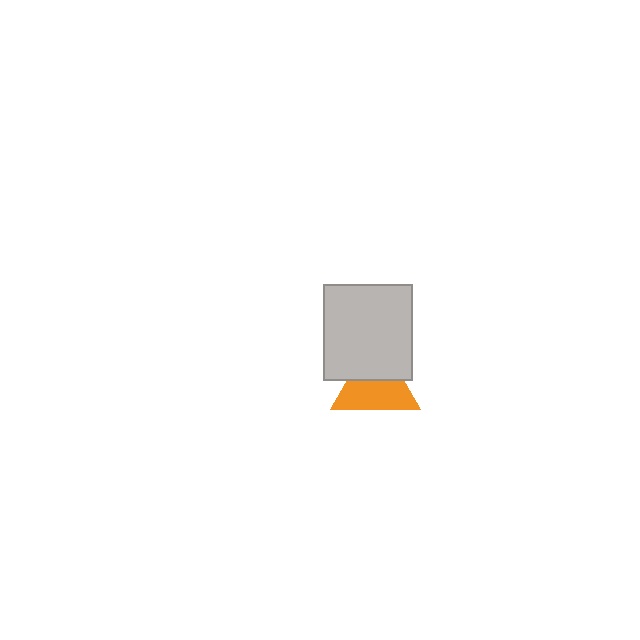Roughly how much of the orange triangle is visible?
About half of it is visible (roughly 58%).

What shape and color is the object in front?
The object in front is a light gray rectangle.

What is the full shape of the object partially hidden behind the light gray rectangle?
The partially hidden object is an orange triangle.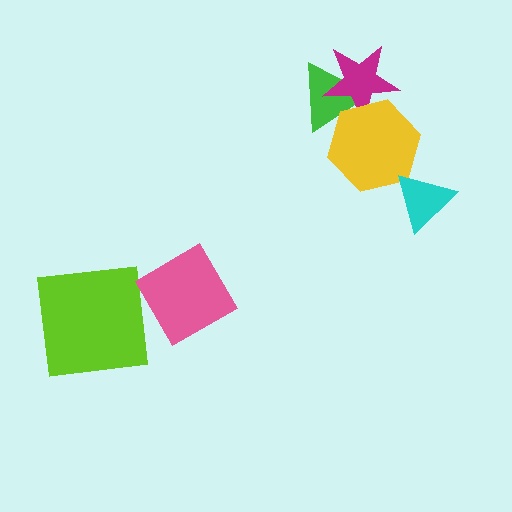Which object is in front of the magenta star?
The yellow hexagon is in front of the magenta star.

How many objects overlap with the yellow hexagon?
3 objects overlap with the yellow hexagon.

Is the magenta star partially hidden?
Yes, it is partially covered by another shape.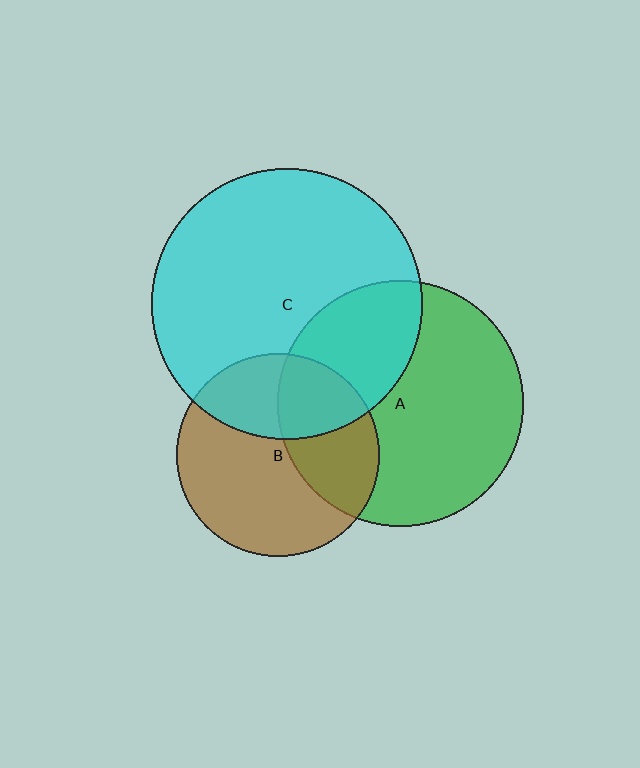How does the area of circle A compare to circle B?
Approximately 1.5 times.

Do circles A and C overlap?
Yes.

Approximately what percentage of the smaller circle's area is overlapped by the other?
Approximately 35%.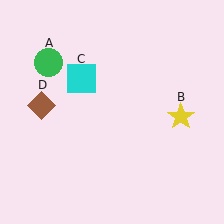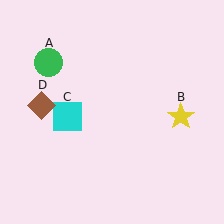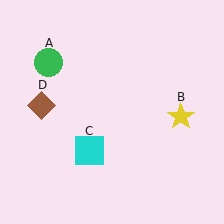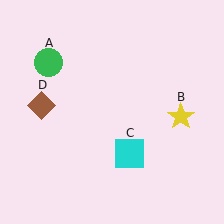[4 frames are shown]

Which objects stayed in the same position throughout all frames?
Green circle (object A) and yellow star (object B) and brown diamond (object D) remained stationary.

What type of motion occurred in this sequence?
The cyan square (object C) rotated counterclockwise around the center of the scene.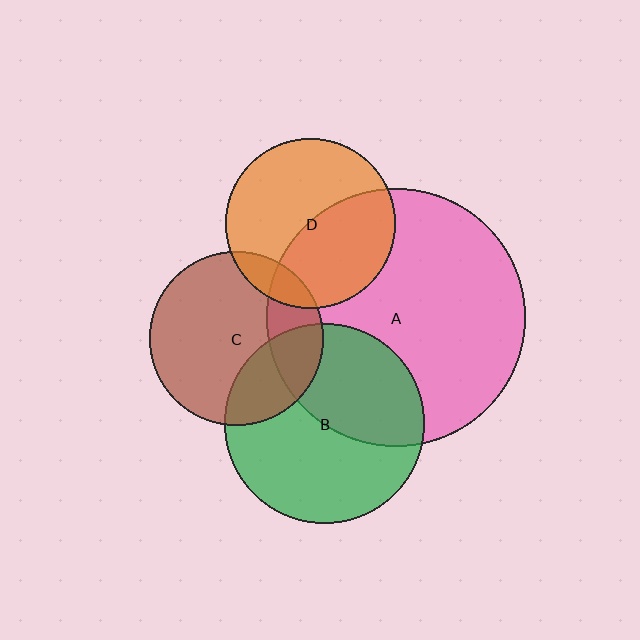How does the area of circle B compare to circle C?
Approximately 1.3 times.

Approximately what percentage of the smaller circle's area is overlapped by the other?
Approximately 25%.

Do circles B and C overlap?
Yes.